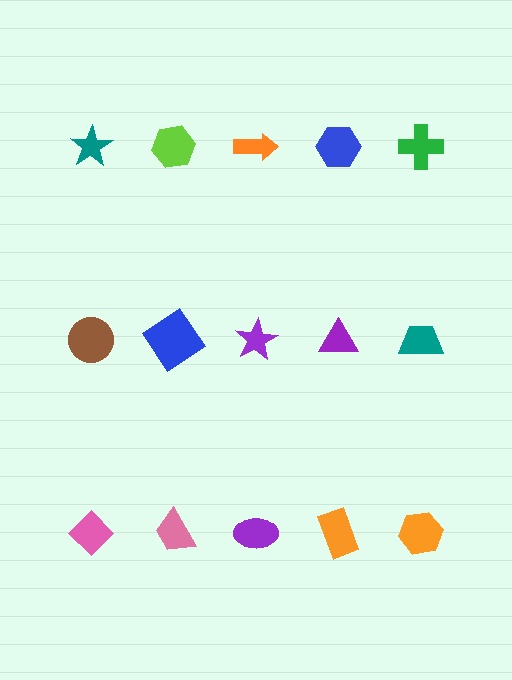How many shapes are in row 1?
5 shapes.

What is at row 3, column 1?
A pink diamond.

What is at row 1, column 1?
A teal star.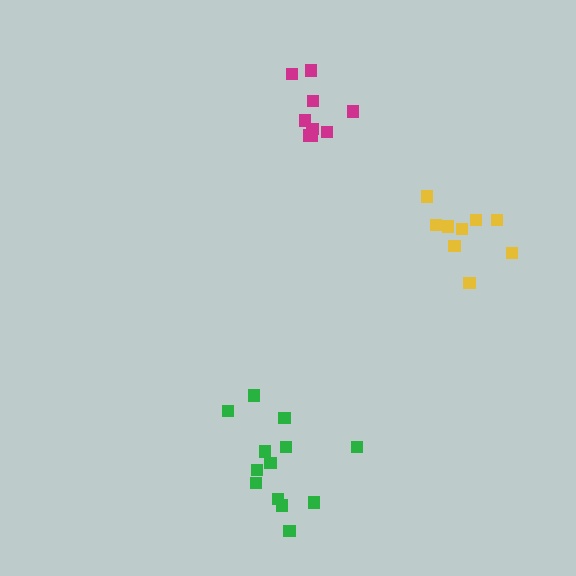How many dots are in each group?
Group 1: 9 dots, Group 2: 13 dots, Group 3: 9 dots (31 total).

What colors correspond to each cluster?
The clusters are colored: yellow, green, magenta.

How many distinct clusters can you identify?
There are 3 distinct clusters.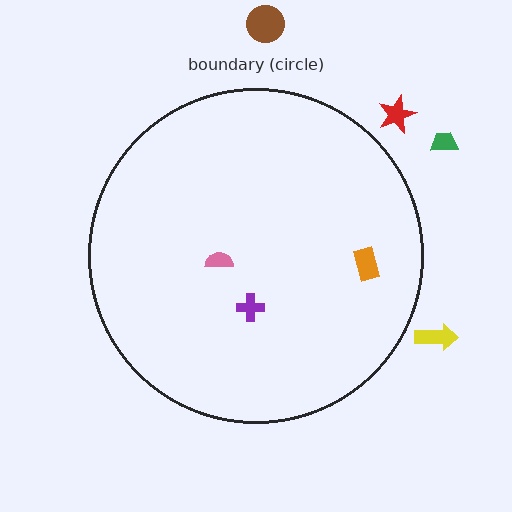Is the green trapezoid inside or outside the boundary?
Outside.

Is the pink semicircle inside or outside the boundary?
Inside.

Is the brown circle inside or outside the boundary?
Outside.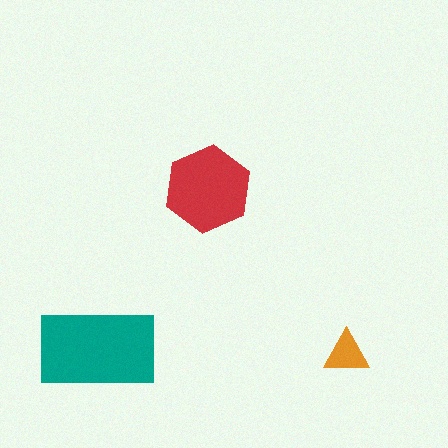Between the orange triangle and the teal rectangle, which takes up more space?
The teal rectangle.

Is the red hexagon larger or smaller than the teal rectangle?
Smaller.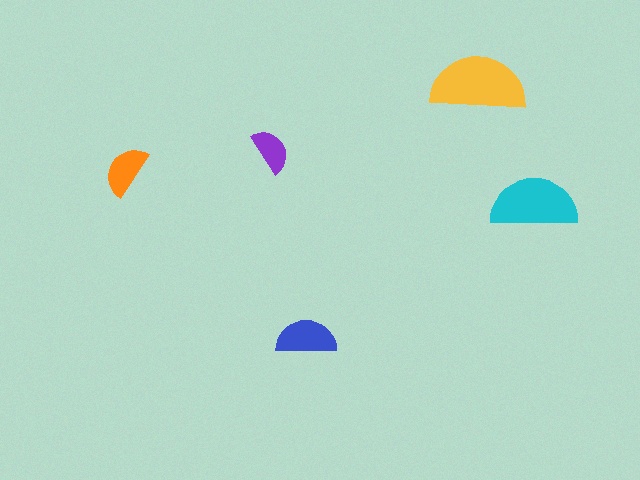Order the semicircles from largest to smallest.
the yellow one, the cyan one, the blue one, the orange one, the purple one.